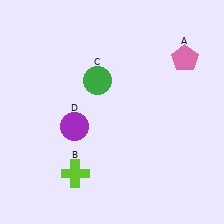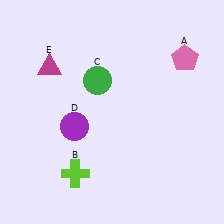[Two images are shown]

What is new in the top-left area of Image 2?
A magenta triangle (E) was added in the top-left area of Image 2.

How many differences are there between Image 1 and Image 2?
There is 1 difference between the two images.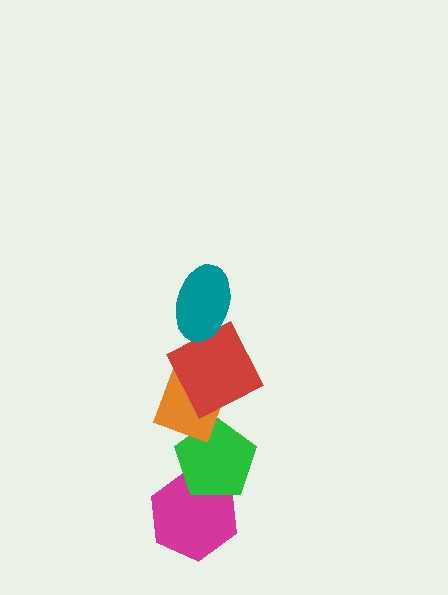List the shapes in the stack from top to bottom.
From top to bottom: the teal ellipse, the red square, the orange diamond, the green pentagon, the magenta hexagon.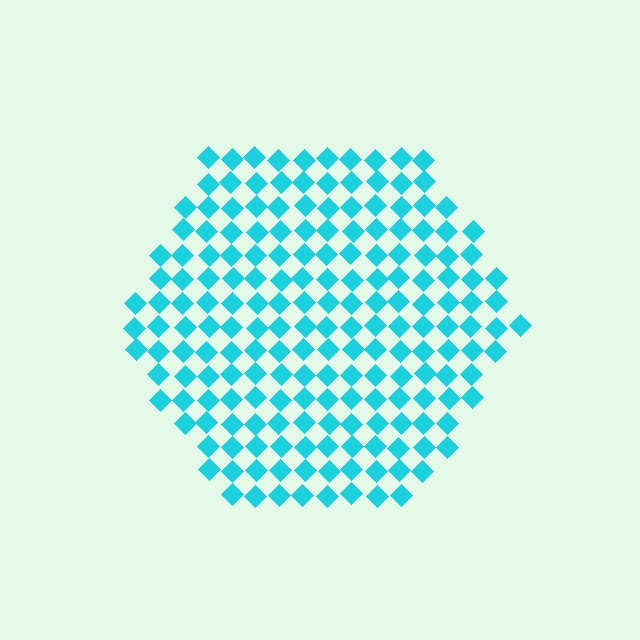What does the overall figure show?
The overall figure shows a hexagon.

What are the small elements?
The small elements are diamonds.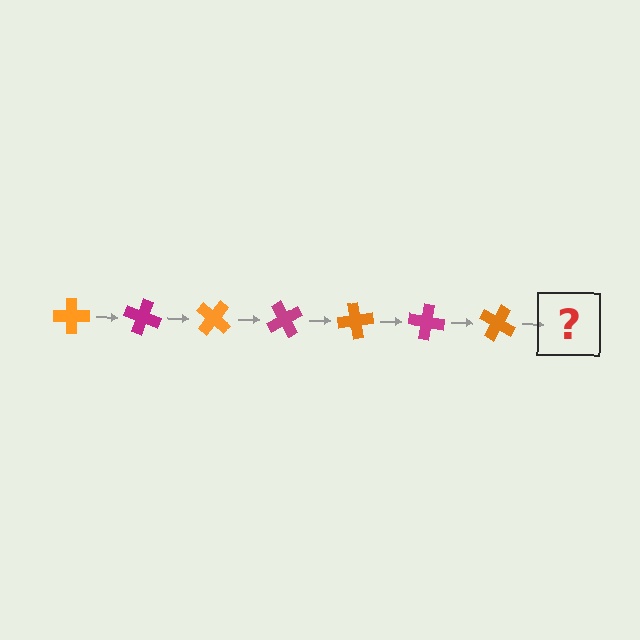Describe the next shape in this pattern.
It should be a magenta cross, rotated 140 degrees from the start.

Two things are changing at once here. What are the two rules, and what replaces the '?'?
The two rules are that it rotates 20 degrees each step and the color cycles through orange and magenta. The '?' should be a magenta cross, rotated 140 degrees from the start.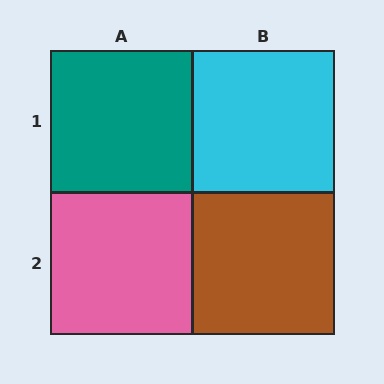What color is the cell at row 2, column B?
Brown.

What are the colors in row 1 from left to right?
Teal, cyan.